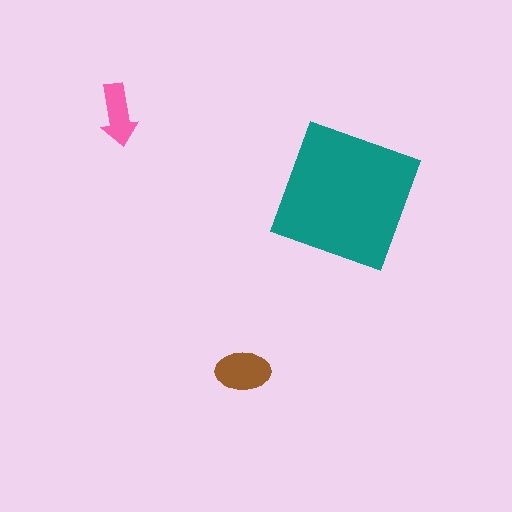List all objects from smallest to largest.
The pink arrow, the brown ellipse, the teal square.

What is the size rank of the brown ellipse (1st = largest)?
2nd.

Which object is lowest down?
The brown ellipse is bottommost.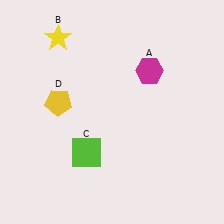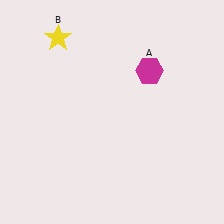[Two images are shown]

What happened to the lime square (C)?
The lime square (C) was removed in Image 2. It was in the bottom-left area of Image 1.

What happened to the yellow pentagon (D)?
The yellow pentagon (D) was removed in Image 2. It was in the top-left area of Image 1.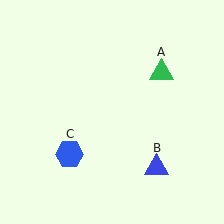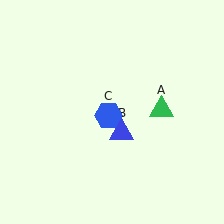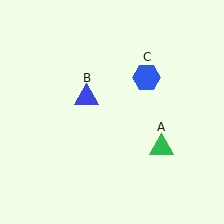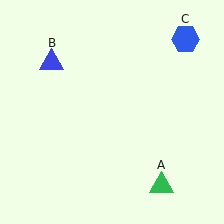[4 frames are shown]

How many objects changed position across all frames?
3 objects changed position: green triangle (object A), blue triangle (object B), blue hexagon (object C).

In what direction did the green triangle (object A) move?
The green triangle (object A) moved down.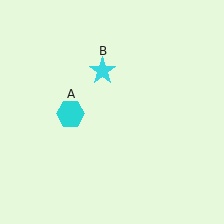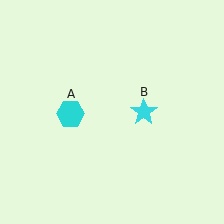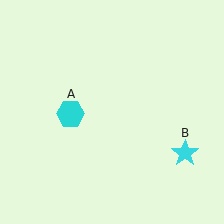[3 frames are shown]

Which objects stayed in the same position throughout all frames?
Cyan hexagon (object A) remained stationary.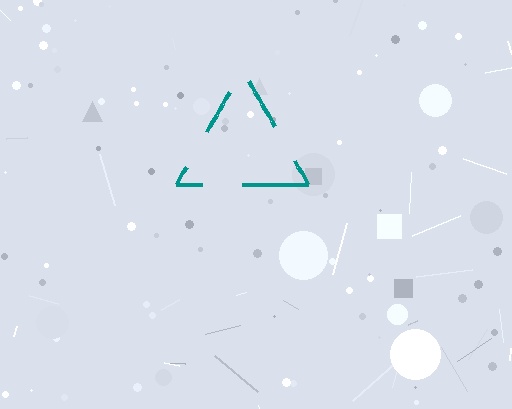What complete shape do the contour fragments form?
The contour fragments form a triangle.